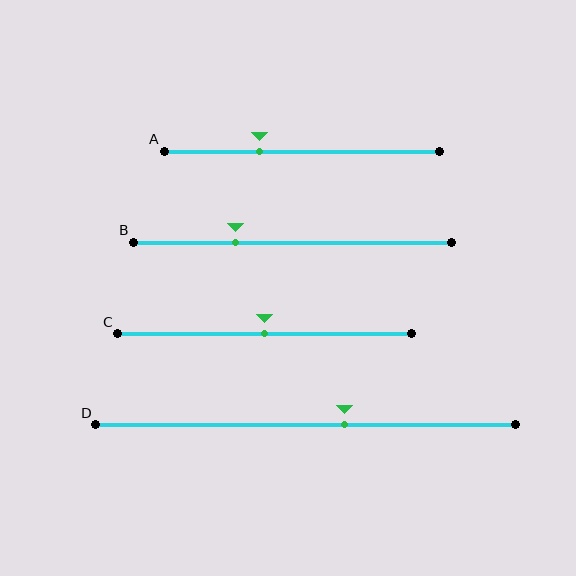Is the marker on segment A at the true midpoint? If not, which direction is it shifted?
No, the marker on segment A is shifted to the left by about 15% of the segment length.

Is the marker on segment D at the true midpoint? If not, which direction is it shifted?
No, the marker on segment D is shifted to the right by about 9% of the segment length.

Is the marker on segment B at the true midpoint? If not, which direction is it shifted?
No, the marker on segment B is shifted to the left by about 18% of the segment length.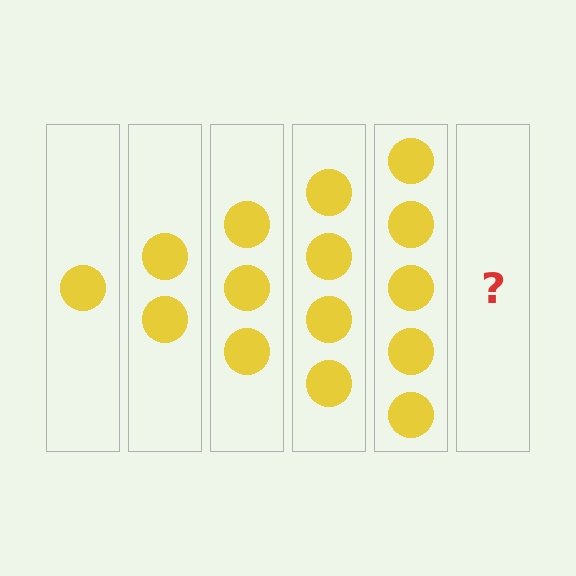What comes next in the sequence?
The next element should be 6 circles.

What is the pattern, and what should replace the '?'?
The pattern is that each step adds one more circle. The '?' should be 6 circles.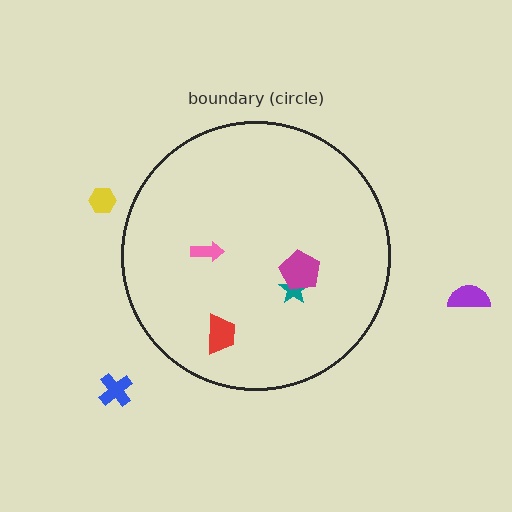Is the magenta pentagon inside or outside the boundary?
Inside.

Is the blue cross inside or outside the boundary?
Outside.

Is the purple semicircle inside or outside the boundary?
Outside.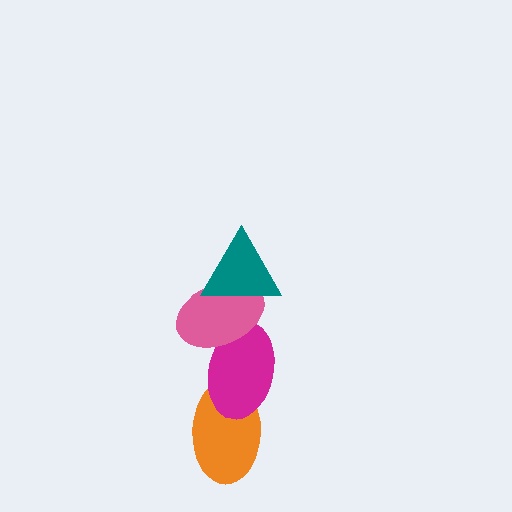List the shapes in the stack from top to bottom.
From top to bottom: the teal triangle, the pink ellipse, the magenta ellipse, the orange ellipse.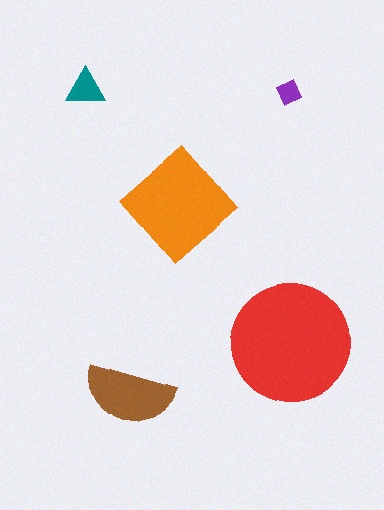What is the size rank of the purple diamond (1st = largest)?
5th.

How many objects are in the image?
There are 5 objects in the image.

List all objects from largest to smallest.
The red circle, the orange diamond, the brown semicircle, the teal triangle, the purple diamond.